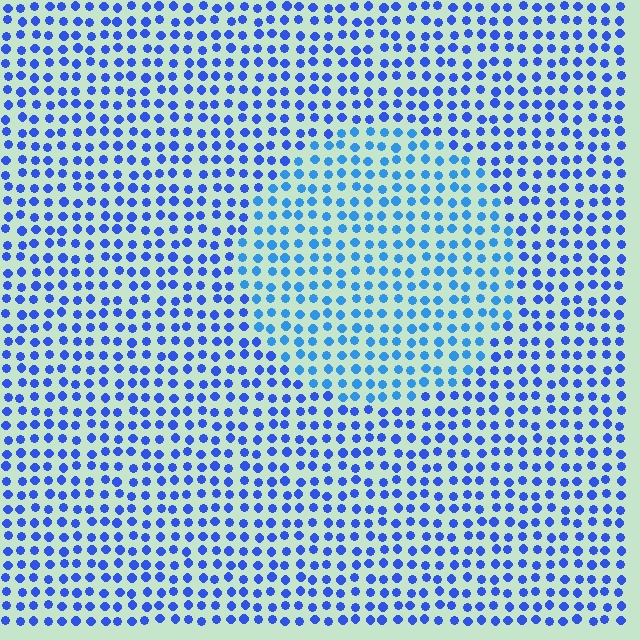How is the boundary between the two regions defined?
The boundary is defined purely by a slight shift in hue (about 22 degrees). Spacing, size, and orientation are identical on both sides.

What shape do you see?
I see a circle.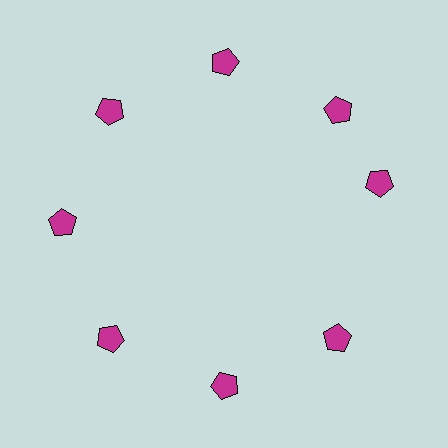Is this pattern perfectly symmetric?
No. The 8 magenta pentagons are arranged in a ring, but one element near the 3 o'clock position is rotated out of alignment along the ring, breaking the 8-fold rotational symmetry.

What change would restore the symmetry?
The symmetry would be restored by rotating it back into even spacing with its neighbors so that all 8 pentagons sit at equal angles and equal distance from the center.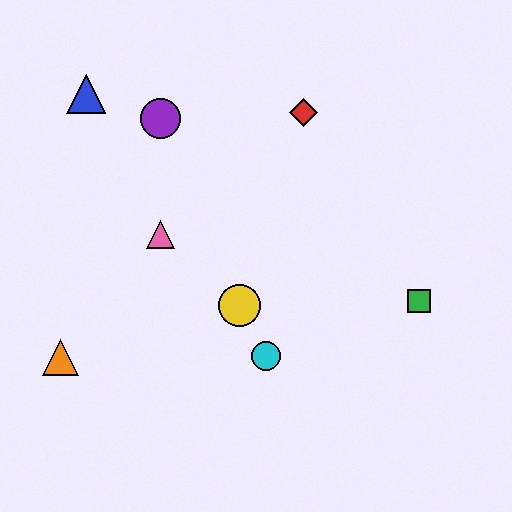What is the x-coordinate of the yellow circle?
The yellow circle is at x≈240.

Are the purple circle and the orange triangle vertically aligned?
No, the purple circle is at x≈160 and the orange triangle is at x≈61.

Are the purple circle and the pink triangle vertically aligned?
Yes, both are at x≈160.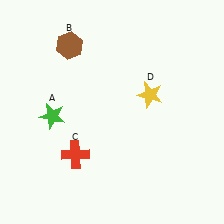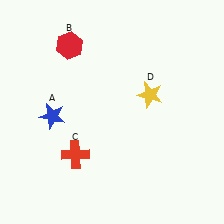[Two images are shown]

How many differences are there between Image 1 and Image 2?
There are 2 differences between the two images.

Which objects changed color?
A changed from green to blue. B changed from brown to red.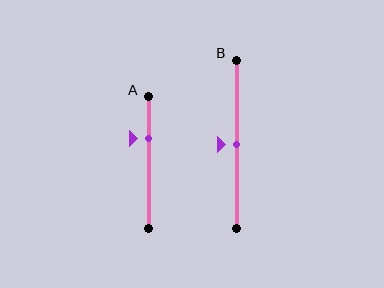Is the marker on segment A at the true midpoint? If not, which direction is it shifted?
No, the marker on segment A is shifted upward by about 18% of the segment length.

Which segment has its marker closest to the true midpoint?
Segment B has its marker closest to the true midpoint.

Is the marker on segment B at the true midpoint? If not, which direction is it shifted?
Yes, the marker on segment B is at the true midpoint.